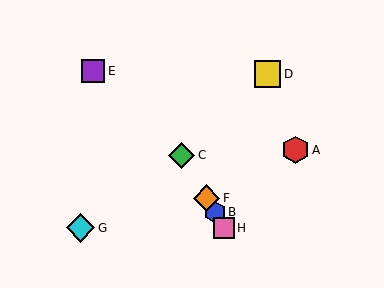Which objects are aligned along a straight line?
Objects B, C, F, H are aligned along a straight line.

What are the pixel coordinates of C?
Object C is at (182, 155).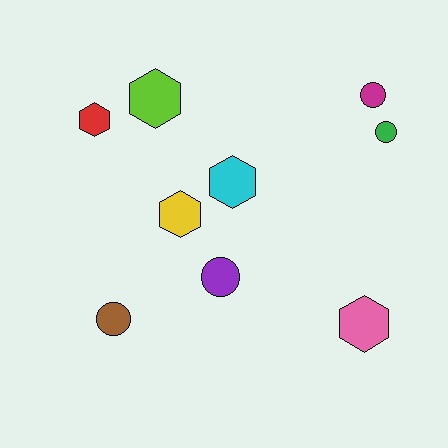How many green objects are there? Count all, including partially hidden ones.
There is 1 green object.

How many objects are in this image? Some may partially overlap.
There are 9 objects.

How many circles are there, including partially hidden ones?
There are 4 circles.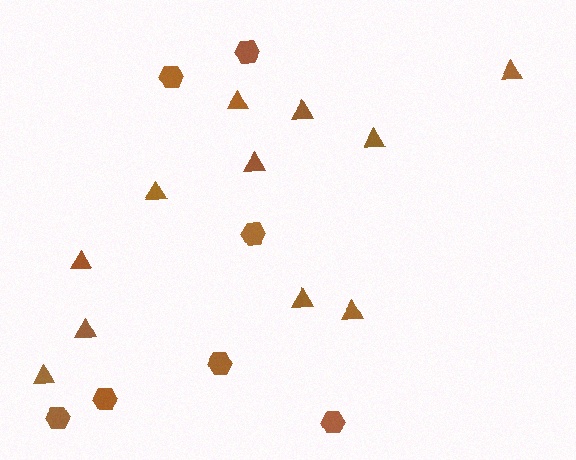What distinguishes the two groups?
There are 2 groups: one group of hexagons (7) and one group of triangles (11).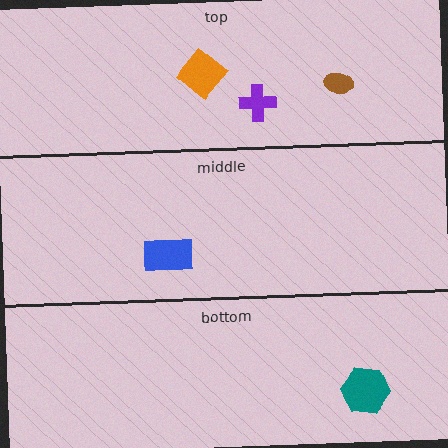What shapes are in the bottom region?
The teal hexagon.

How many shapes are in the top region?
3.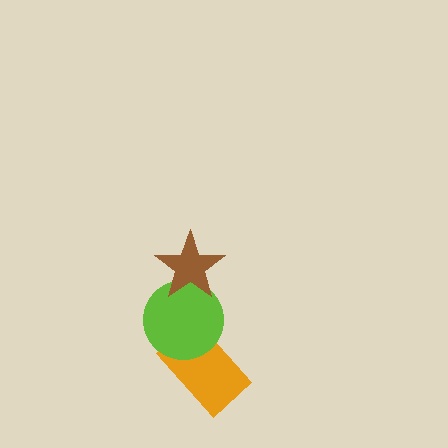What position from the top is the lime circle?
The lime circle is 2nd from the top.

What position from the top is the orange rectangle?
The orange rectangle is 3rd from the top.